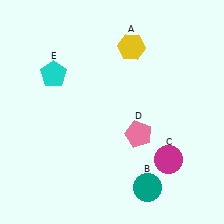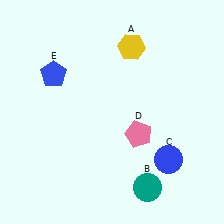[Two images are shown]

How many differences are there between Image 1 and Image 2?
There are 2 differences between the two images.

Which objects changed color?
C changed from magenta to blue. E changed from cyan to blue.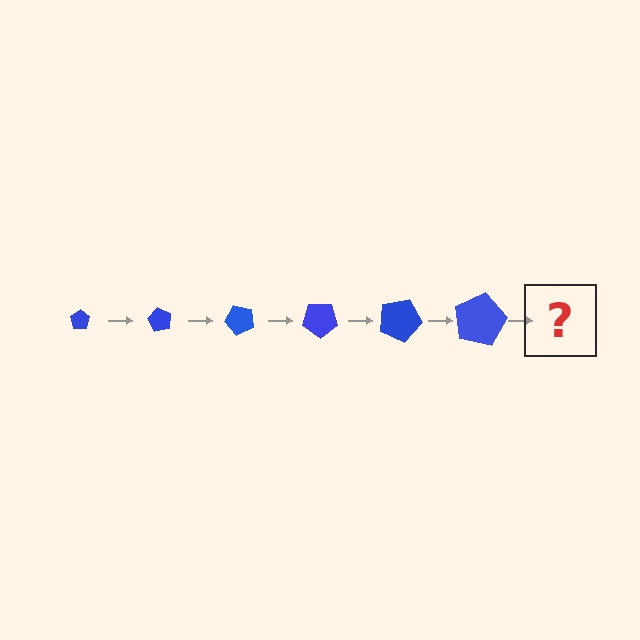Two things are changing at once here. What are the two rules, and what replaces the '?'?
The two rules are that the pentagon grows larger each step and it rotates 60 degrees each step. The '?' should be a pentagon, larger than the previous one and rotated 360 degrees from the start.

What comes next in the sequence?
The next element should be a pentagon, larger than the previous one and rotated 360 degrees from the start.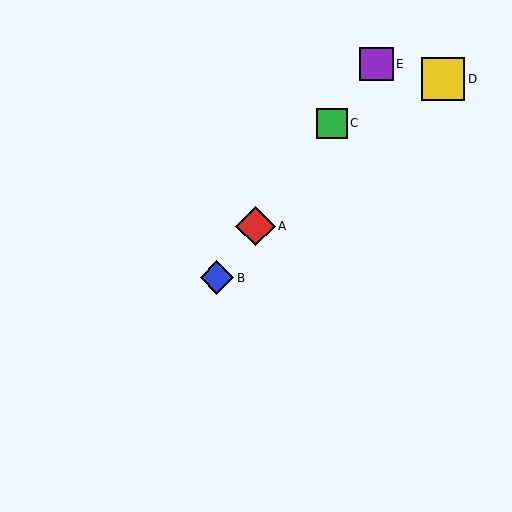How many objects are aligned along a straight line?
4 objects (A, B, C, E) are aligned along a straight line.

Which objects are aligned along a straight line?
Objects A, B, C, E are aligned along a straight line.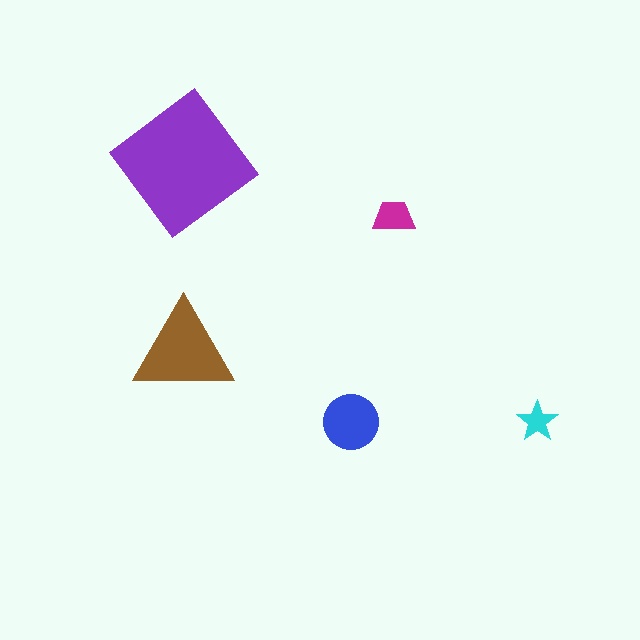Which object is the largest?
The purple diamond.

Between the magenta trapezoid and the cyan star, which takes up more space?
The magenta trapezoid.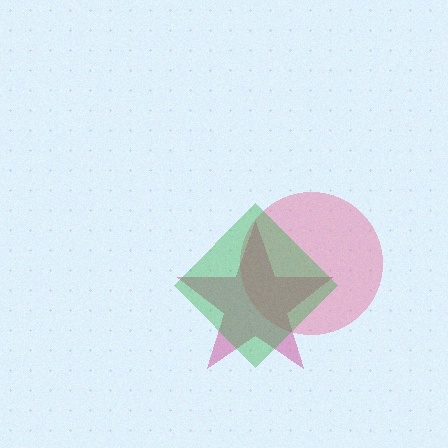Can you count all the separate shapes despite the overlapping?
Yes, there are 3 separate shapes.